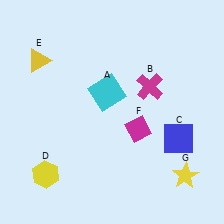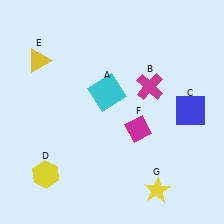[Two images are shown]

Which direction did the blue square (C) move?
The blue square (C) moved up.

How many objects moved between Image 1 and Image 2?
2 objects moved between the two images.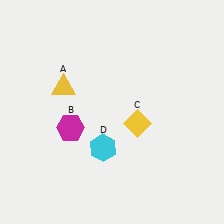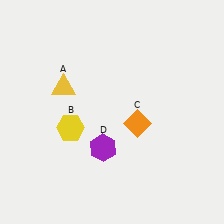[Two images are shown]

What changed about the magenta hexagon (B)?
In Image 1, B is magenta. In Image 2, it changed to yellow.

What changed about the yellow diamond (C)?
In Image 1, C is yellow. In Image 2, it changed to orange.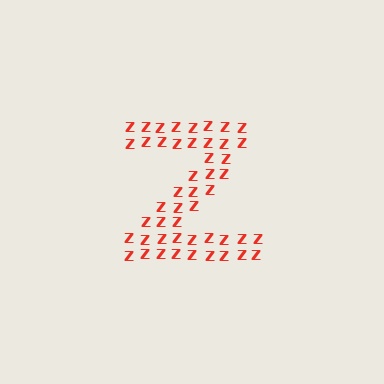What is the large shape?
The large shape is the letter Z.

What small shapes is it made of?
It is made of small letter Z's.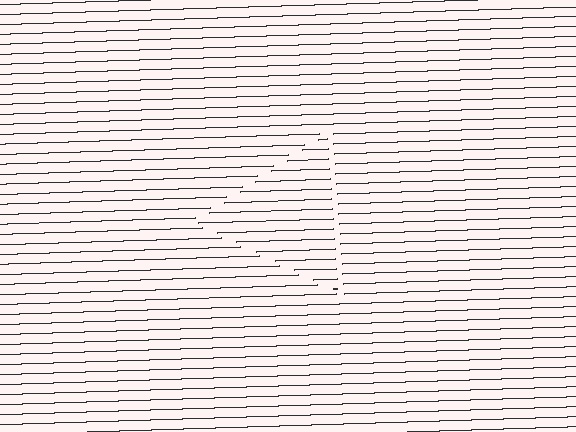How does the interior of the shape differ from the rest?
The interior of the shape contains the same grating, shifted by half a period — the contour is defined by the phase discontinuity where line-ends from the inner and outer gratings abut.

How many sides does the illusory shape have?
3 sides — the line-ends trace a triangle.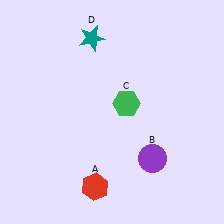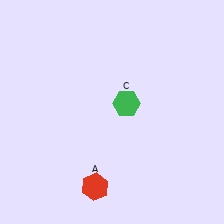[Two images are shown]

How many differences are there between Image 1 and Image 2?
There are 2 differences between the two images.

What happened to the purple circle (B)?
The purple circle (B) was removed in Image 2. It was in the bottom-right area of Image 1.